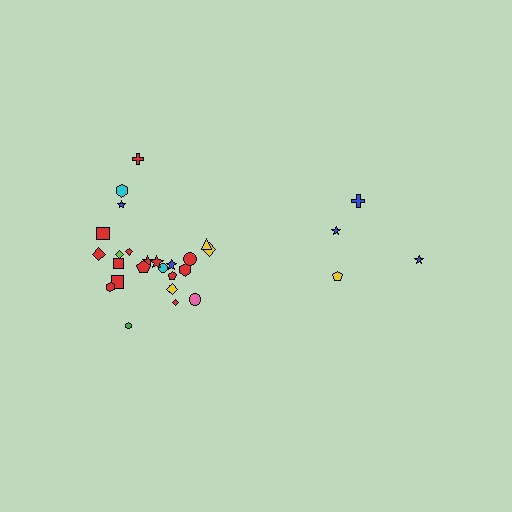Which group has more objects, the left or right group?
The left group.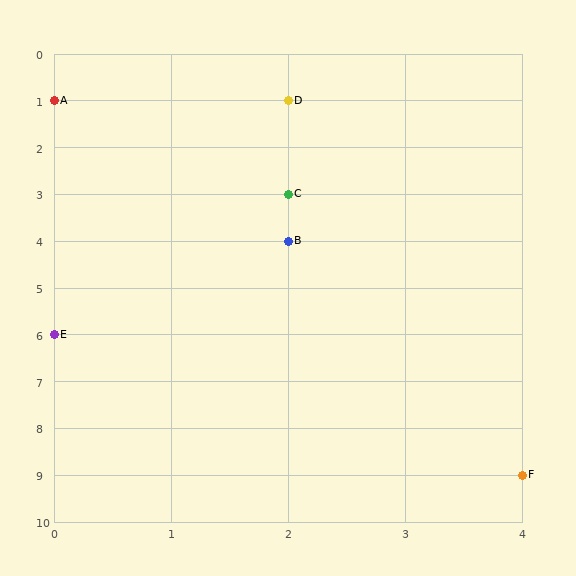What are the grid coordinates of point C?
Point C is at grid coordinates (2, 3).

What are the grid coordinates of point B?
Point B is at grid coordinates (2, 4).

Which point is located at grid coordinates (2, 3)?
Point C is at (2, 3).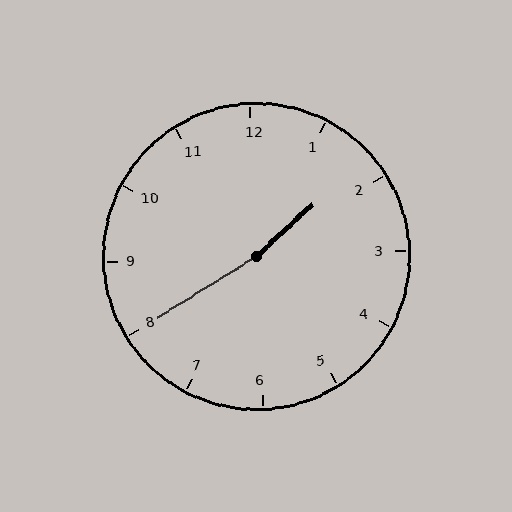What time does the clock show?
1:40.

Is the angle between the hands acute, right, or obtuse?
It is obtuse.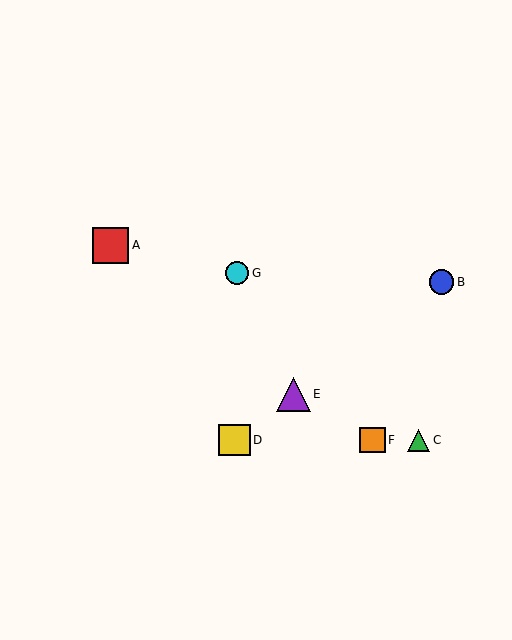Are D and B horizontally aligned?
No, D is at y≈440 and B is at y≈282.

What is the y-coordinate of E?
Object E is at y≈394.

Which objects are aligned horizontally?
Objects C, D, F are aligned horizontally.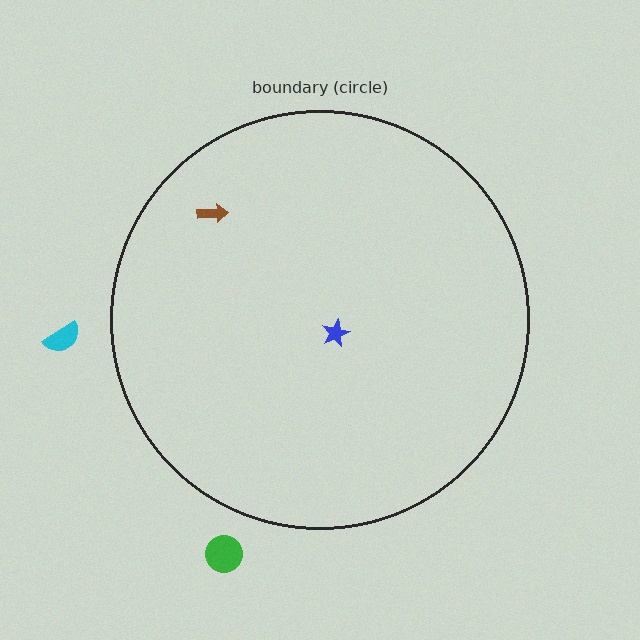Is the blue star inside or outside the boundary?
Inside.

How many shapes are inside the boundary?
2 inside, 2 outside.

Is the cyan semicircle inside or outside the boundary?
Outside.